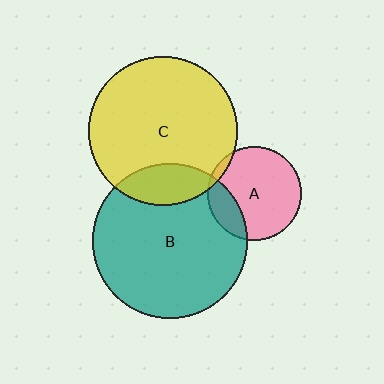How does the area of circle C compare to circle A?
Approximately 2.5 times.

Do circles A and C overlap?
Yes.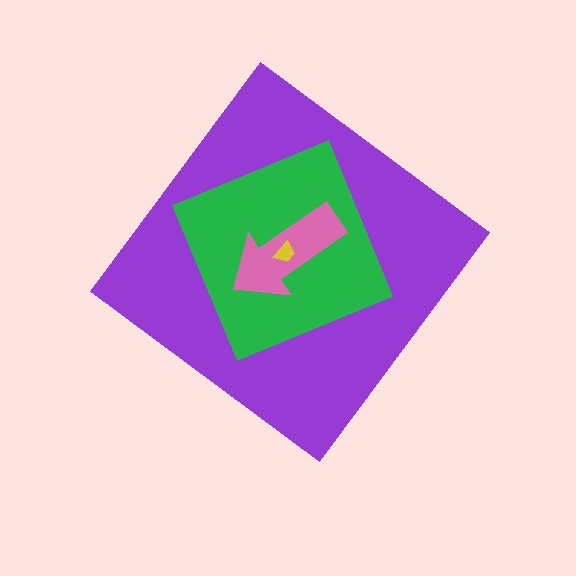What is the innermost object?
The yellow trapezoid.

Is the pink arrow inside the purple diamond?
Yes.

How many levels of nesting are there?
4.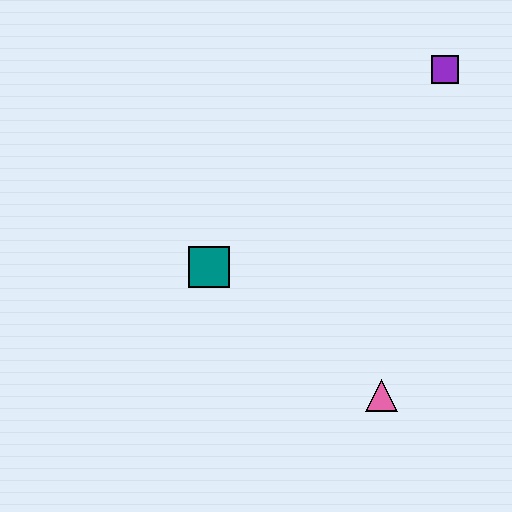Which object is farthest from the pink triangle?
The purple square is farthest from the pink triangle.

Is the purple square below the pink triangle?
No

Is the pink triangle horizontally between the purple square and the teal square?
Yes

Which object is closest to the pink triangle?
The teal square is closest to the pink triangle.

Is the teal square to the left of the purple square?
Yes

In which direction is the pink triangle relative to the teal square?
The pink triangle is to the right of the teal square.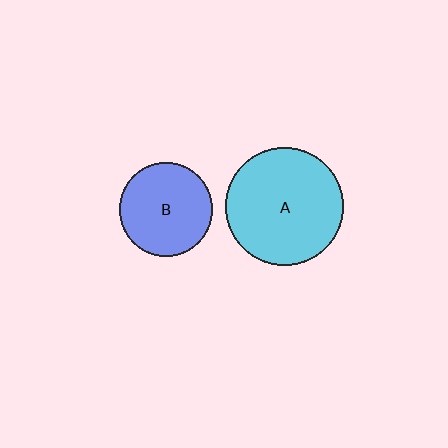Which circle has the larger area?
Circle A (cyan).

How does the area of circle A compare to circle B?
Approximately 1.6 times.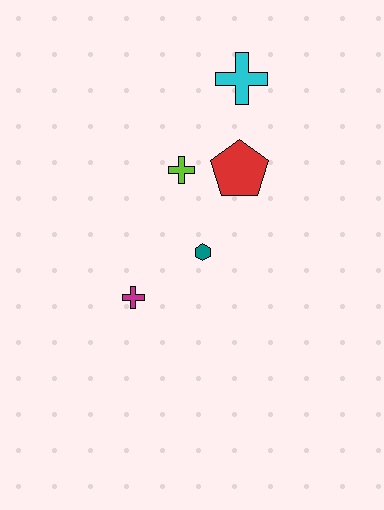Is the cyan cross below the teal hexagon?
No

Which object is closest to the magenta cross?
The teal hexagon is closest to the magenta cross.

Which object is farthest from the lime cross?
The magenta cross is farthest from the lime cross.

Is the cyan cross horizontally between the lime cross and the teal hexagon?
No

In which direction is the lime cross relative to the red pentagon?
The lime cross is to the left of the red pentagon.